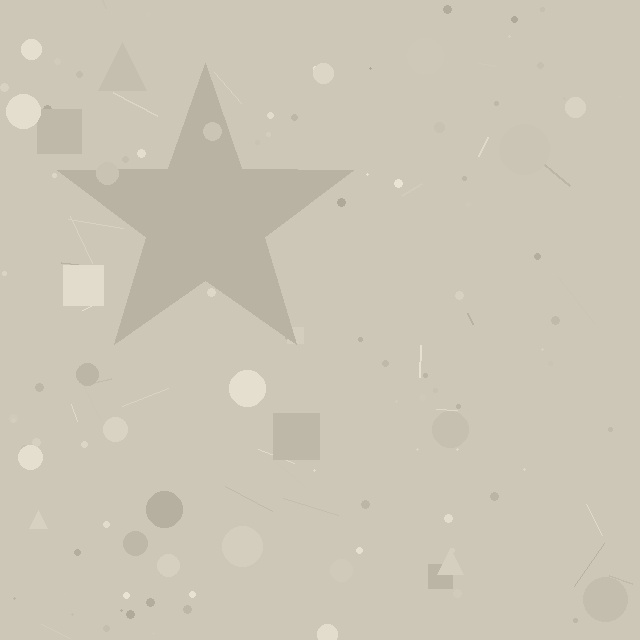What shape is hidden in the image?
A star is hidden in the image.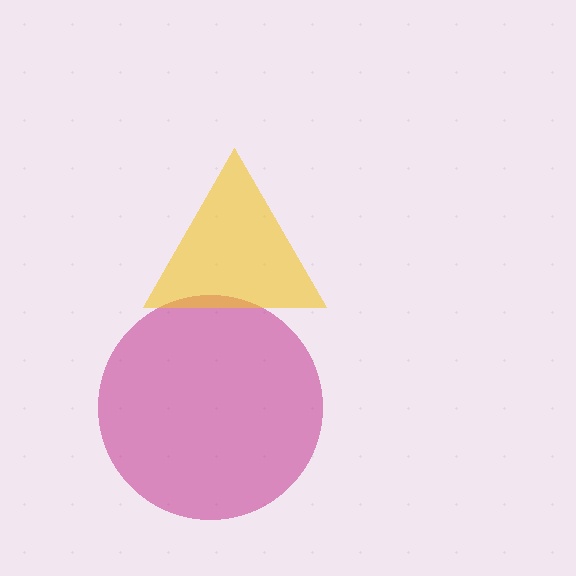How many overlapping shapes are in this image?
There are 2 overlapping shapes in the image.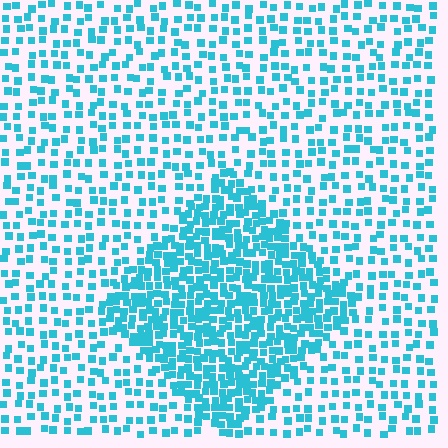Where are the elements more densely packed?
The elements are more densely packed inside the diamond boundary.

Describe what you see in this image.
The image contains small cyan elements arranged at two different densities. A diamond-shaped region is visible where the elements are more densely packed than the surrounding area.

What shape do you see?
I see a diamond.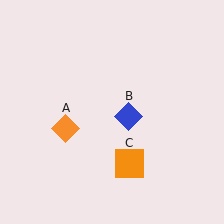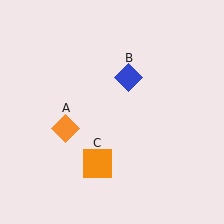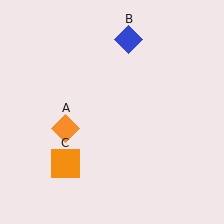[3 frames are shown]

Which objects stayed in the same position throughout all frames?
Orange diamond (object A) remained stationary.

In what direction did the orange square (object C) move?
The orange square (object C) moved left.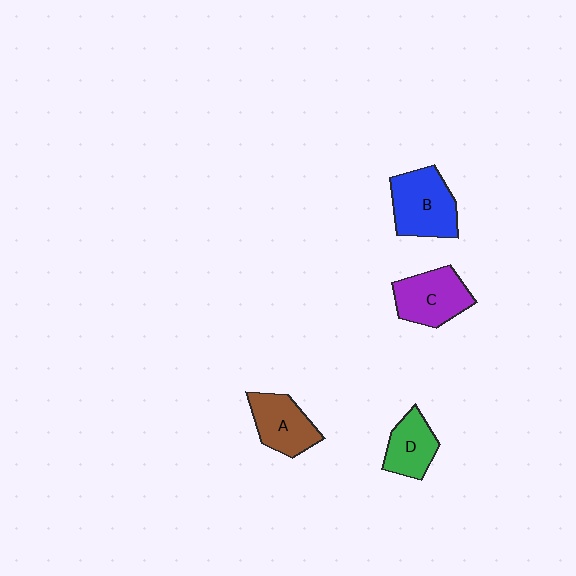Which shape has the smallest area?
Shape D (green).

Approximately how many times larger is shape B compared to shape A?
Approximately 1.2 times.